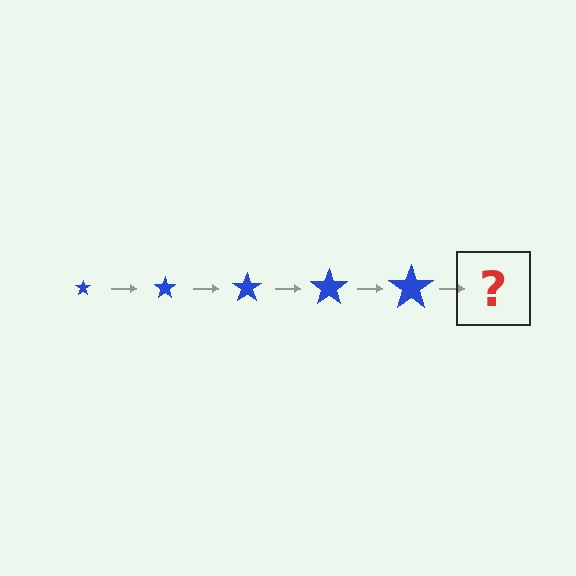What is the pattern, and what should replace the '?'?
The pattern is that the star gets progressively larger each step. The '?' should be a blue star, larger than the previous one.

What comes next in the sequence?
The next element should be a blue star, larger than the previous one.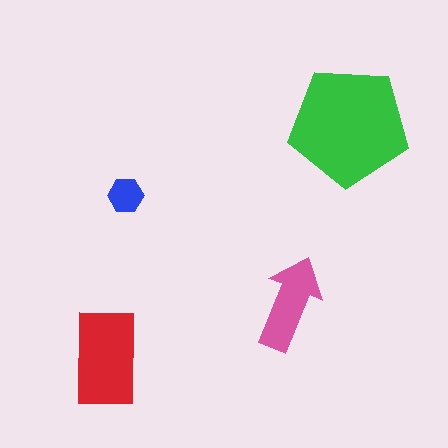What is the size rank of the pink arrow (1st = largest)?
3rd.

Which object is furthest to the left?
The red rectangle is leftmost.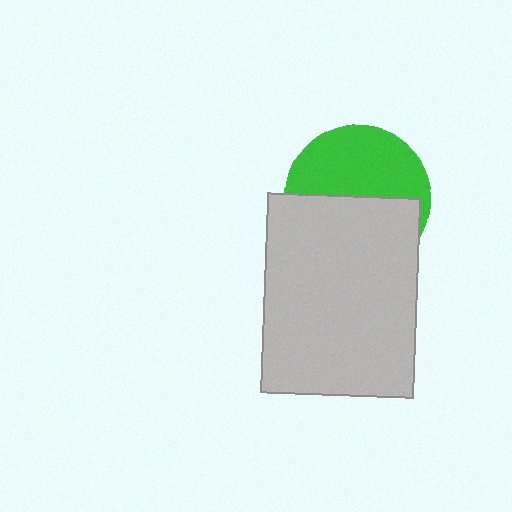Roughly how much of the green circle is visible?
About half of it is visible (roughly 49%).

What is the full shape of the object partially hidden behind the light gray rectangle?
The partially hidden object is a green circle.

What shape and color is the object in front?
The object in front is a light gray rectangle.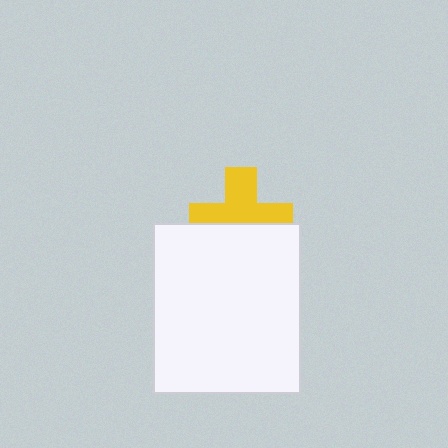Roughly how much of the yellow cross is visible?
About half of it is visible (roughly 60%).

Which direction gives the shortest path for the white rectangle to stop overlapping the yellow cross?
Moving down gives the shortest separation.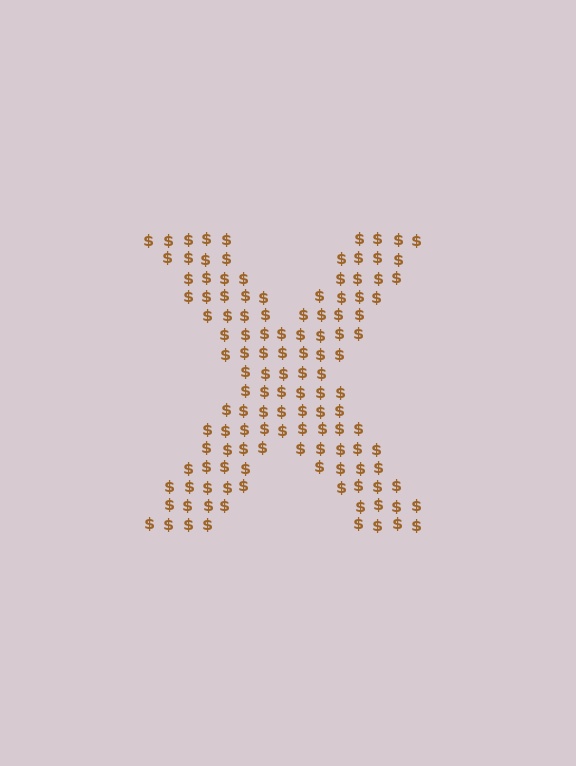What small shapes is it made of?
It is made of small dollar signs.